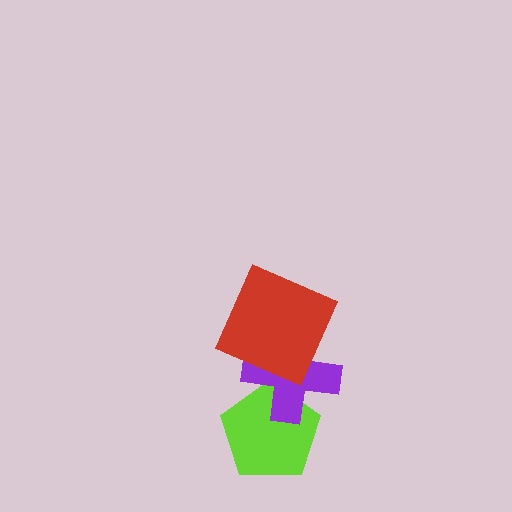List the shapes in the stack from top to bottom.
From top to bottom: the red square, the purple cross, the lime pentagon.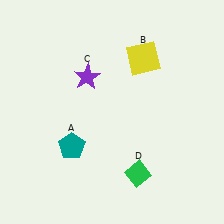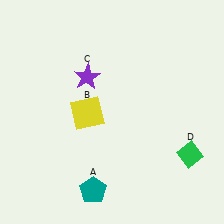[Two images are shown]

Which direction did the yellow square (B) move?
The yellow square (B) moved left.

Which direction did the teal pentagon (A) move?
The teal pentagon (A) moved down.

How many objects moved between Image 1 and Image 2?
3 objects moved between the two images.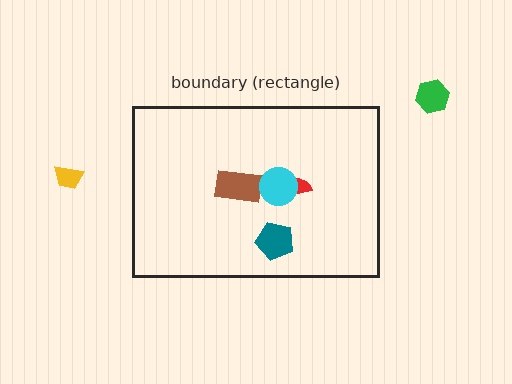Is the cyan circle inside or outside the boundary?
Inside.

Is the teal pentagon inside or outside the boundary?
Inside.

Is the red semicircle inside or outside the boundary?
Inside.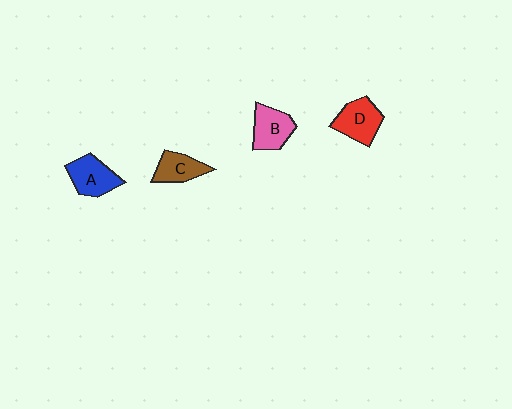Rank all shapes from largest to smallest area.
From largest to smallest: D (red), A (blue), B (pink), C (brown).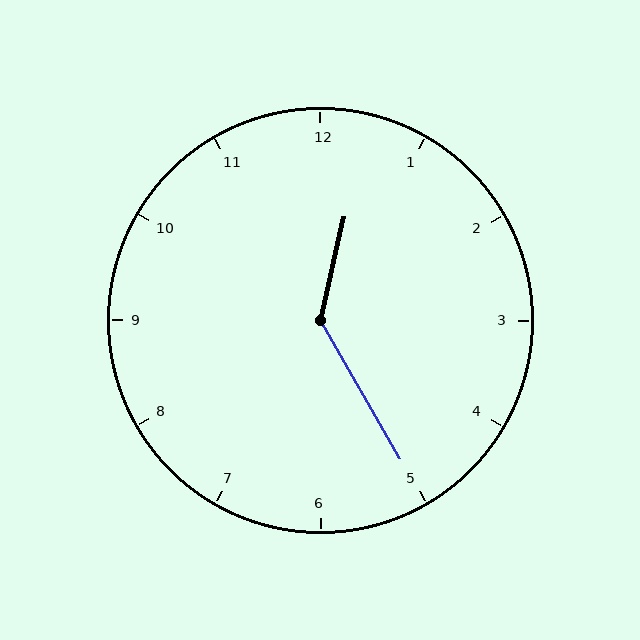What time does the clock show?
12:25.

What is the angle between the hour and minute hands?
Approximately 138 degrees.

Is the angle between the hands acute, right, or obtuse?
It is obtuse.